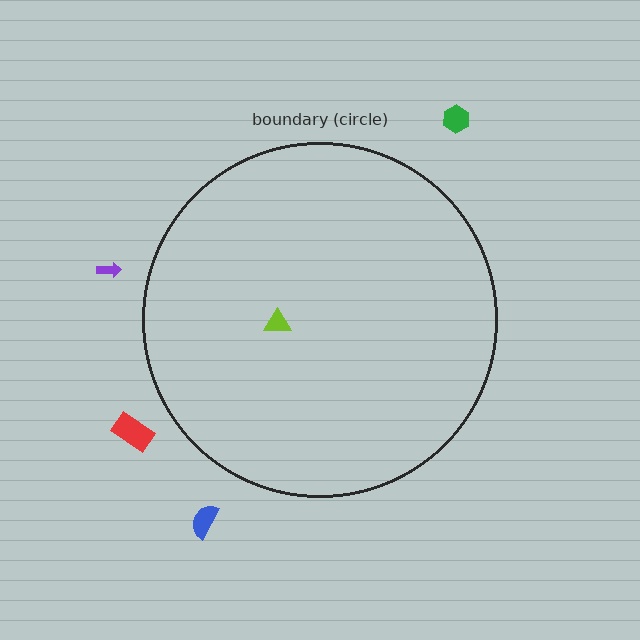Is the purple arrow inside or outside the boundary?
Outside.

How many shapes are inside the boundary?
1 inside, 4 outside.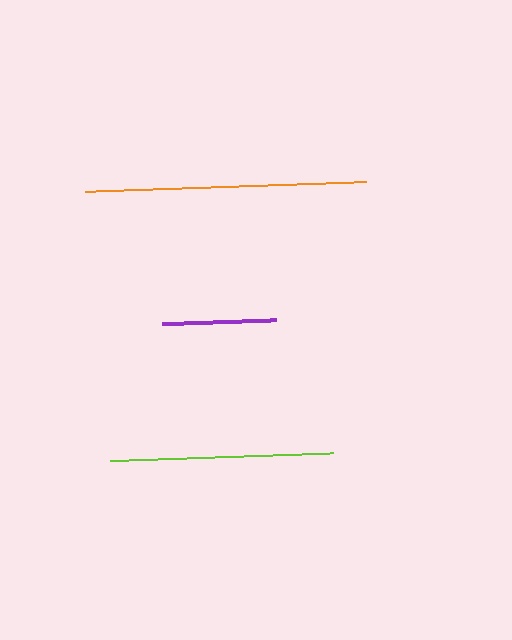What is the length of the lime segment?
The lime segment is approximately 223 pixels long.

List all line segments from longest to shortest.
From longest to shortest: orange, lime, purple.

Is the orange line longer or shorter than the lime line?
The orange line is longer than the lime line.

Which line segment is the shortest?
The purple line is the shortest at approximately 114 pixels.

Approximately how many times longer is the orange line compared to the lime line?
The orange line is approximately 1.3 times the length of the lime line.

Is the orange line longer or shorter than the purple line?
The orange line is longer than the purple line.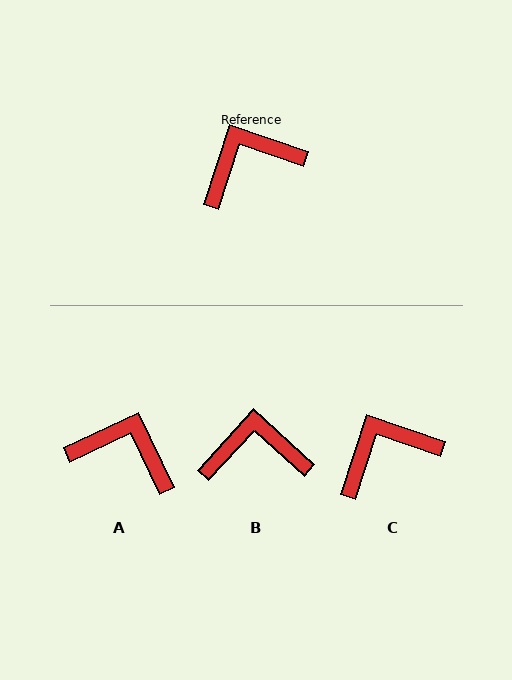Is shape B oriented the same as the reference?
No, it is off by about 24 degrees.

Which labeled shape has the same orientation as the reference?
C.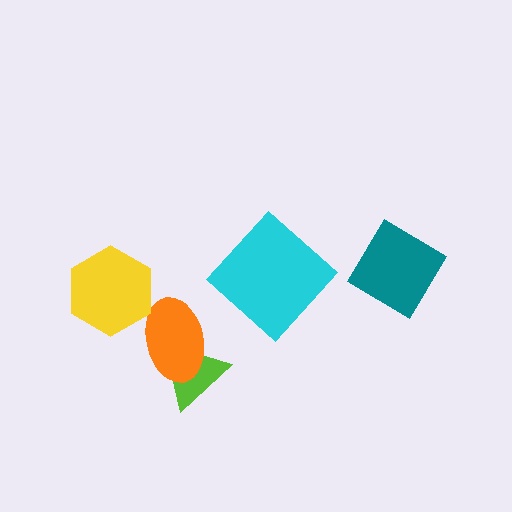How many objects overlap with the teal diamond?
0 objects overlap with the teal diamond.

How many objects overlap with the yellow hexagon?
0 objects overlap with the yellow hexagon.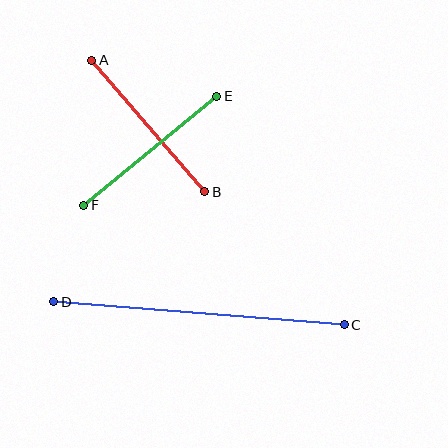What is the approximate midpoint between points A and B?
The midpoint is at approximately (148, 126) pixels.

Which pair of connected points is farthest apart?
Points C and D are farthest apart.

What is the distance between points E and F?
The distance is approximately 172 pixels.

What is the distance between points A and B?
The distance is approximately 174 pixels.